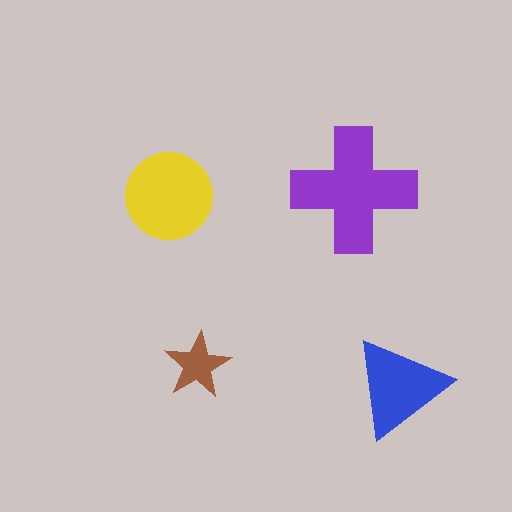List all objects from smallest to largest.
The brown star, the blue triangle, the yellow circle, the purple cross.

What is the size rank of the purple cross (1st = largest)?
1st.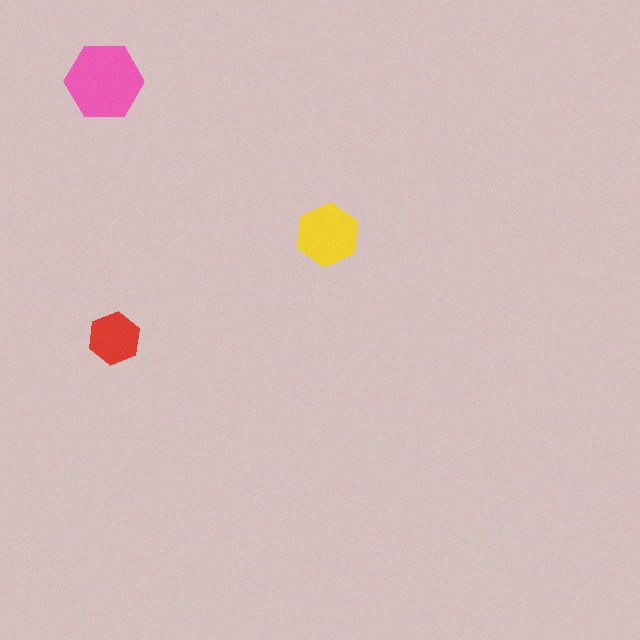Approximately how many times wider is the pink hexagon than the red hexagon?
About 1.5 times wider.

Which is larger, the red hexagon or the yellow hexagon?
The yellow one.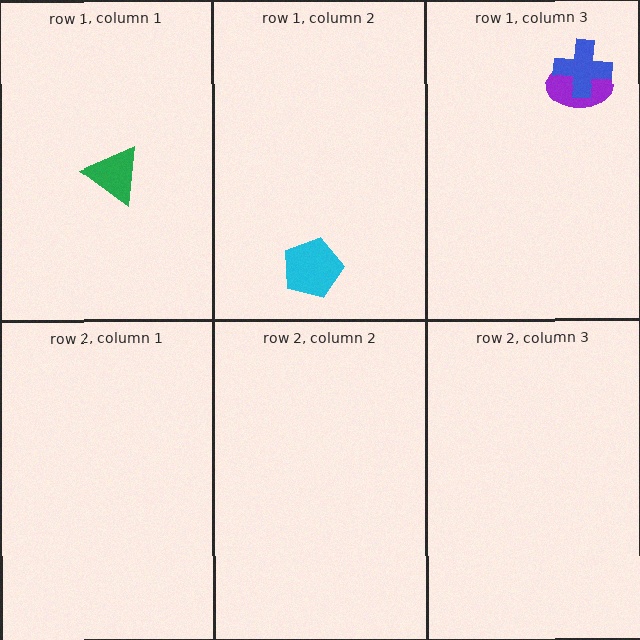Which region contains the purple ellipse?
The row 1, column 3 region.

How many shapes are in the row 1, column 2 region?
1.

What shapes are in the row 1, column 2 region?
The cyan pentagon.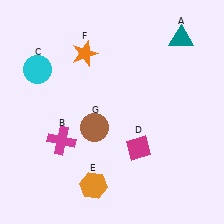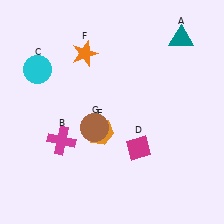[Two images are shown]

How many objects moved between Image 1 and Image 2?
1 object moved between the two images.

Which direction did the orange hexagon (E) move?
The orange hexagon (E) moved up.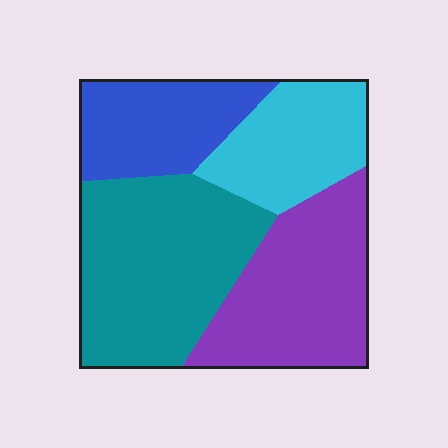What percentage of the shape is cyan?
Cyan takes up less than a quarter of the shape.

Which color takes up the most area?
Teal, at roughly 35%.